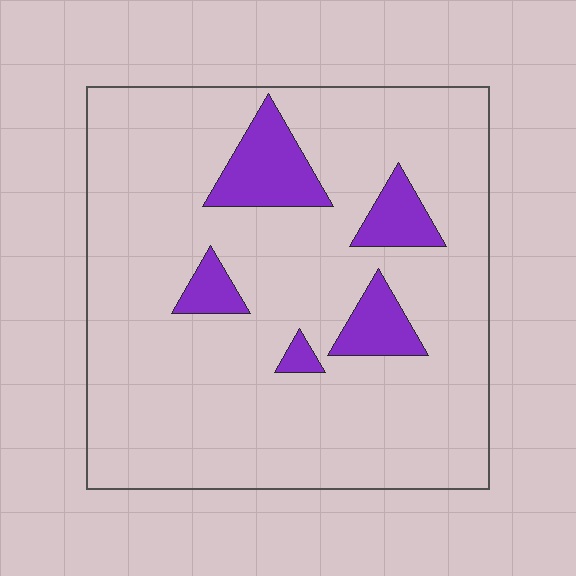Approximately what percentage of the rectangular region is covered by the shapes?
Approximately 10%.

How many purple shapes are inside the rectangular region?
5.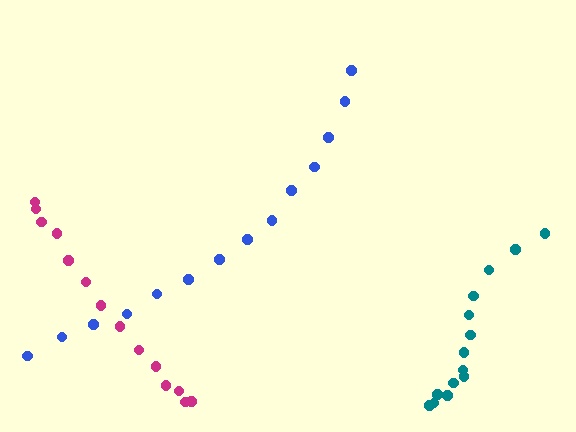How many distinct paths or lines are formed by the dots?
There are 3 distinct paths.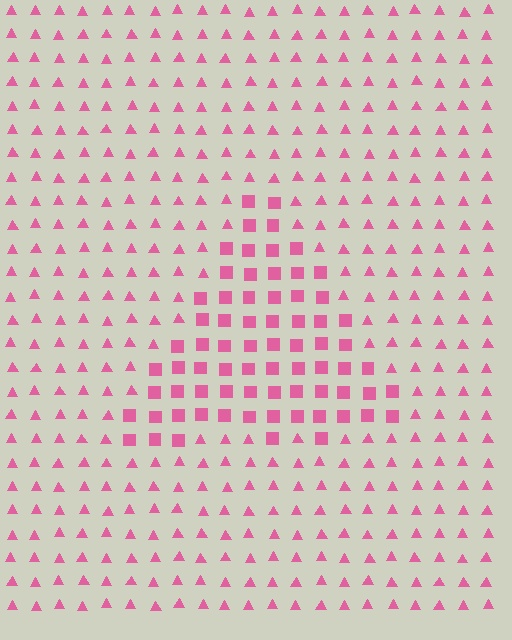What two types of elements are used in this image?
The image uses squares inside the triangle region and triangles outside it.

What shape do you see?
I see a triangle.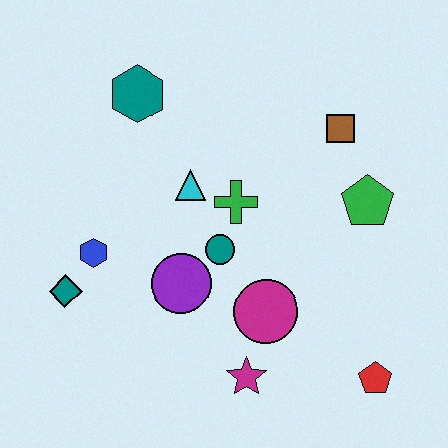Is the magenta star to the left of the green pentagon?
Yes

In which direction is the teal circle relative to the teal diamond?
The teal circle is to the right of the teal diamond.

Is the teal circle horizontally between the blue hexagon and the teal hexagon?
No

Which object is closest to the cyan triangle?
The green cross is closest to the cyan triangle.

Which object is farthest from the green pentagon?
The teal diamond is farthest from the green pentagon.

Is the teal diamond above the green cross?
No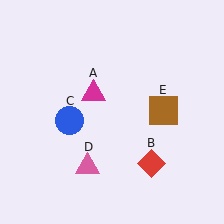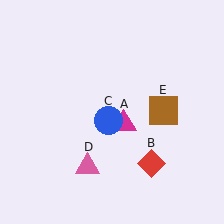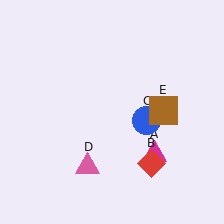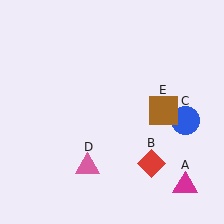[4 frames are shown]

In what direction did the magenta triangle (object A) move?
The magenta triangle (object A) moved down and to the right.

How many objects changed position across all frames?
2 objects changed position: magenta triangle (object A), blue circle (object C).